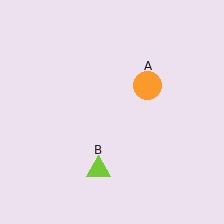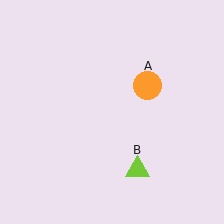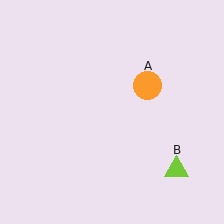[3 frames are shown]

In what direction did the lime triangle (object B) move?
The lime triangle (object B) moved right.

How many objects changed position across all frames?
1 object changed position: lime triangle (object B).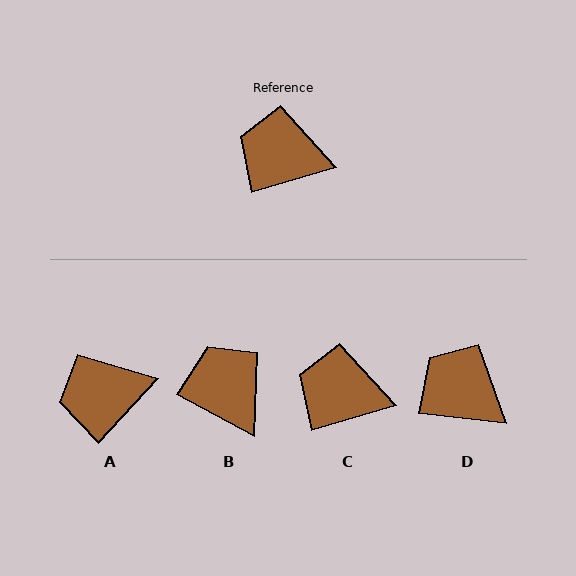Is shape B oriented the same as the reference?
No, it is off by about 45 degrees.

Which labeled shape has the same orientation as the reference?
C.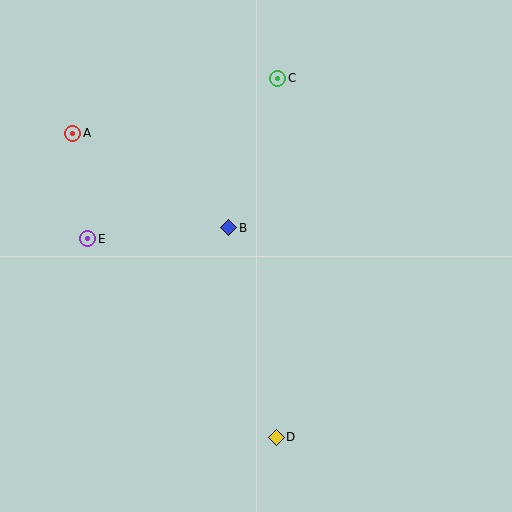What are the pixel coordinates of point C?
Point C is at (278, 78).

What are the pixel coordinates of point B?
Point B is at (229, 228).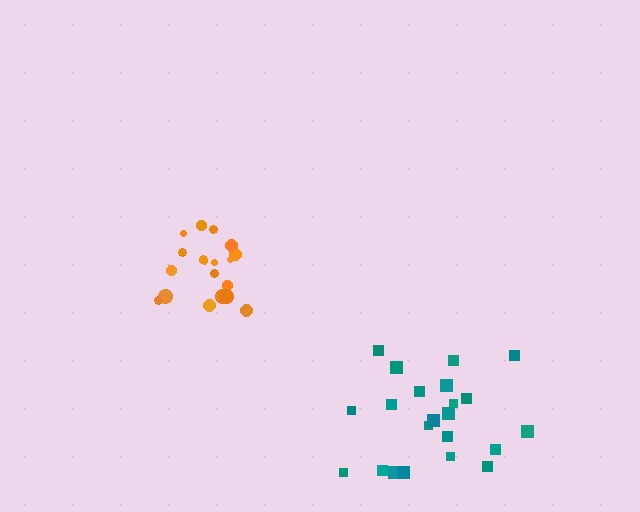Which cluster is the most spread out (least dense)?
Teal.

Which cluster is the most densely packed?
Orange.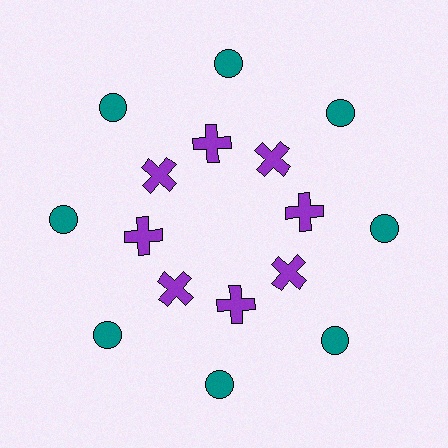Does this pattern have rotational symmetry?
Yes, this pattern has 8-fold rotational symmetry. It looks the same after rotating 45 degrees around the center.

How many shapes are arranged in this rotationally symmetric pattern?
There are 16 shapes, arranged in 8 groups of 2.